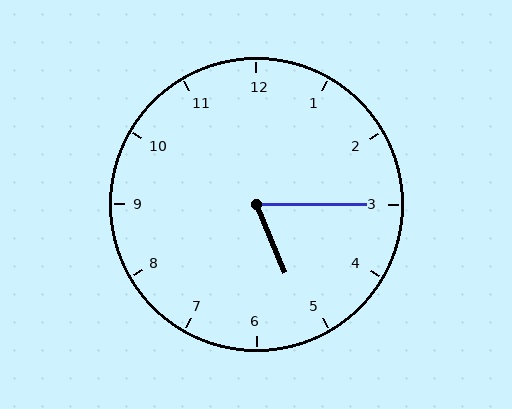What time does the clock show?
5:15.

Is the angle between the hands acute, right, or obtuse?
It is acute.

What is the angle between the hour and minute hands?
Approximately 68 degrees.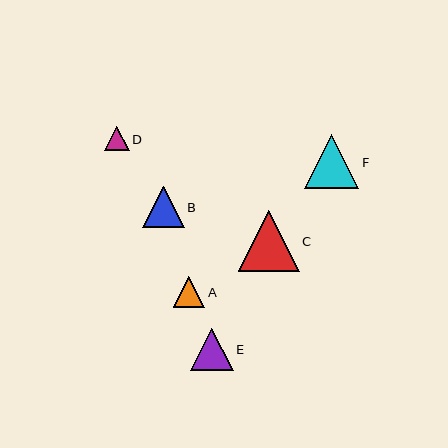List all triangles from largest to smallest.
From largest to smallest: C, F, E, B, A, D.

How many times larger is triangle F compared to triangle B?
Triangle F is approximately 1.3 times the size of triangle B.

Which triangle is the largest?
Triangle C is the largest with a size of approximately 61 pixels.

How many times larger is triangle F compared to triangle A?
Triangle F is approximately 1.7 times the size of triangle A.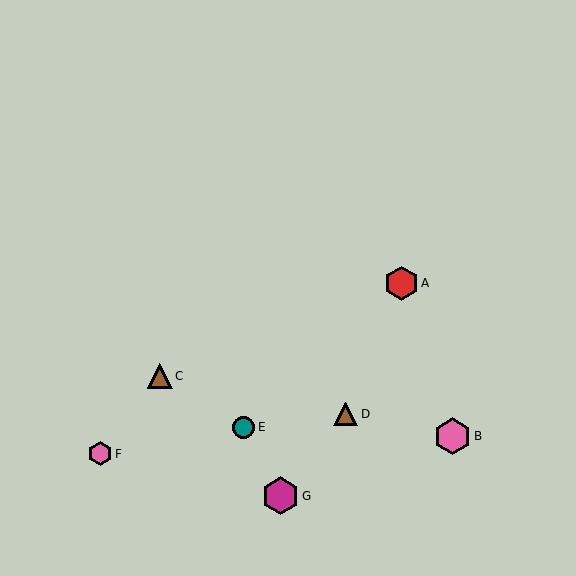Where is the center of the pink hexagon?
The center of the pink hexagon is at (100, 454).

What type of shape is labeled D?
Shape D is a brown triangle.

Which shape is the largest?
The magenta hexagon (labeled G) is the largest.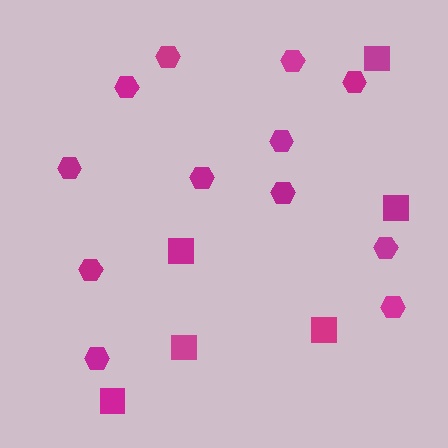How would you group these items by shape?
There are 2 groups: one group of hexagons (12) and one group of squares (6).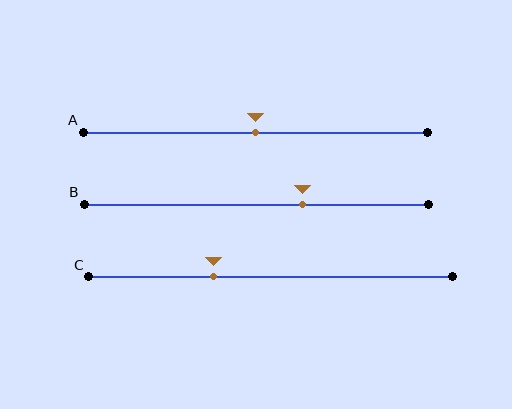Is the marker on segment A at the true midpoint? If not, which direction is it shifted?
Yes, the marker on segment A is at the true midpoint.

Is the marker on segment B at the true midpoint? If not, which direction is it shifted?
No, the marker on segment B is shifted to the right by about 13% of the segment length.